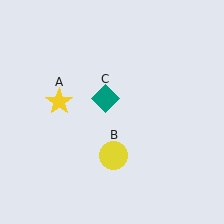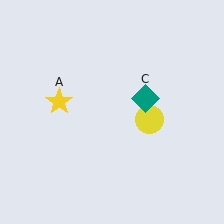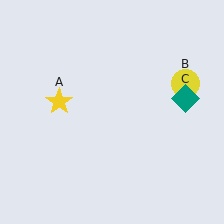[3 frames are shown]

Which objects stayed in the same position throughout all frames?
Yellow star (object A) remained stationary.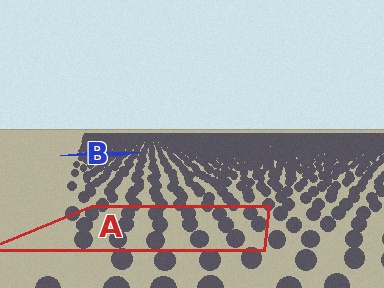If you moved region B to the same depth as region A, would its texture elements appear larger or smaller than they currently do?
They would appear larger. At a closer depth, the same texture elements are projected at a bigger on-screen size.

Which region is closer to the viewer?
Region A is closer. The texture elements there are larger and more spread out.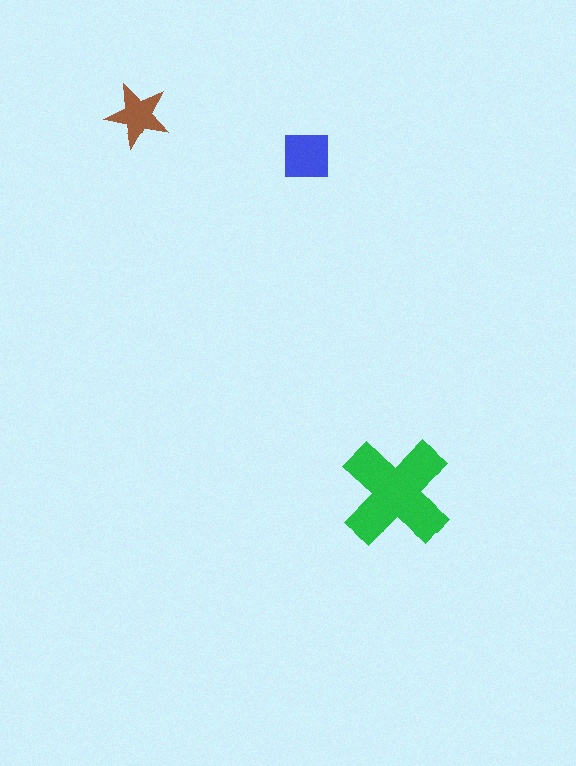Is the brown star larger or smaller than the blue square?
Smaller.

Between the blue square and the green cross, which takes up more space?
The green cross.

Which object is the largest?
The green cross.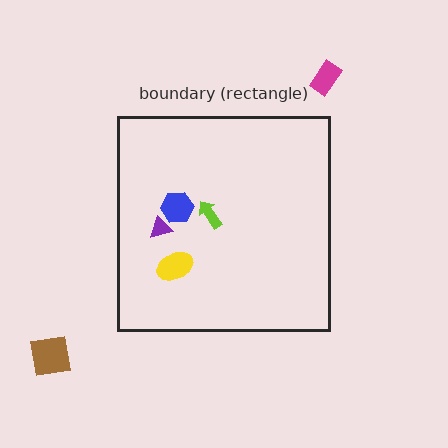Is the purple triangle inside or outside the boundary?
Inside.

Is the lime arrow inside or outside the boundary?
Inside.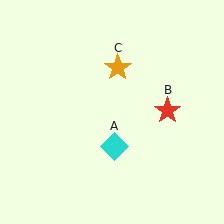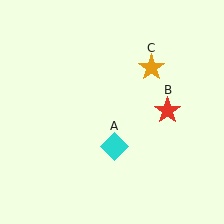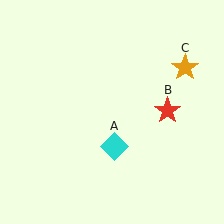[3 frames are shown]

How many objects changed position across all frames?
1 object changed position: orange star (object C).